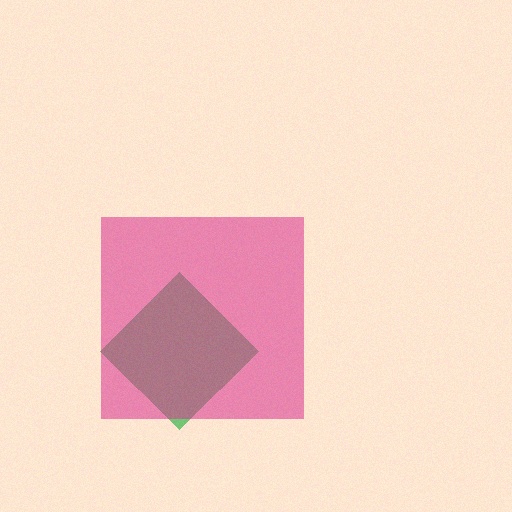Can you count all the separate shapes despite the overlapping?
Yes, there are 2 separate shapes.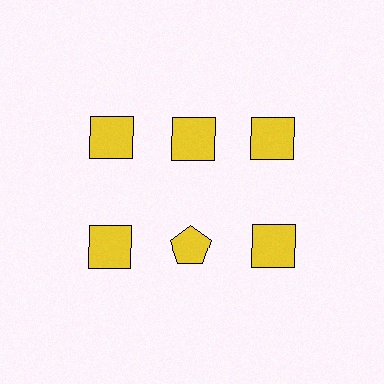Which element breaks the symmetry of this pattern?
The yellow pentagon in the second row, second from left column breaks the symmetry. All other shapes are yellow squares.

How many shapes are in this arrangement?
There are 6 shapes arranged in a grid pattern.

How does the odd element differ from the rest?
It has a different shape: pentagon instead of square.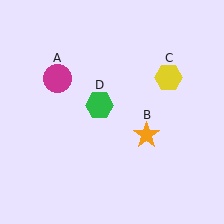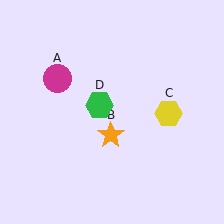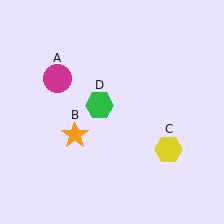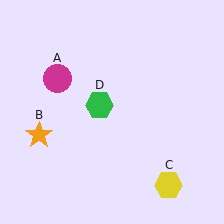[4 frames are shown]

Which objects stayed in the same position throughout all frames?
Magenta circle (object A) and green hexagon (object D) remained stationary.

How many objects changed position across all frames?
2 objects changed position: orange star (object B), yellow hexagon (object C).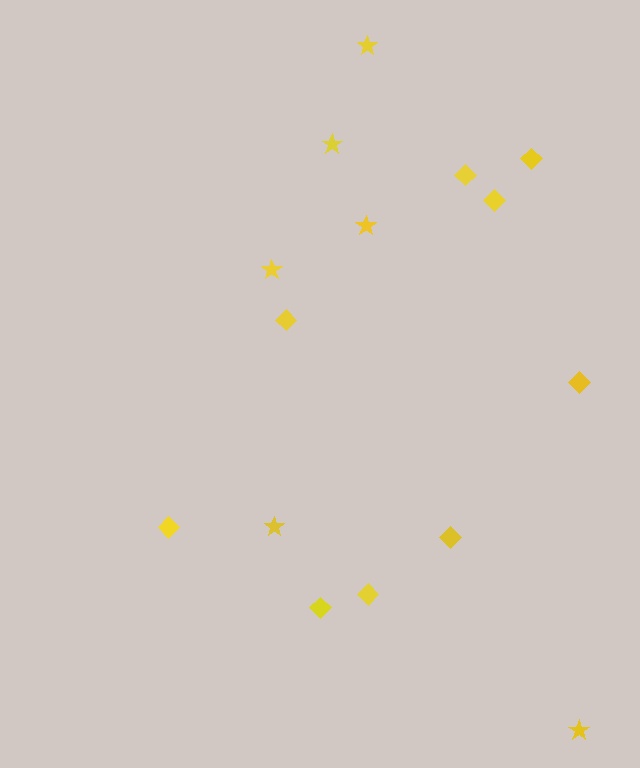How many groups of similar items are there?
There are 2 groups: one group of diamonds (9) and one group of stars (6).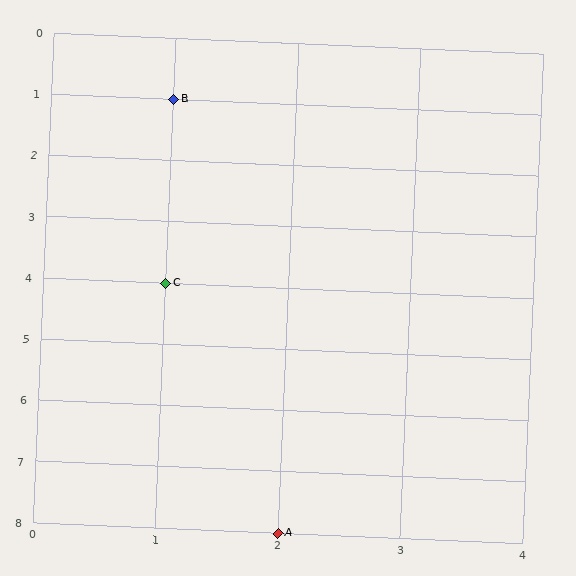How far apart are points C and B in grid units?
Points C and B are 3 rows apart.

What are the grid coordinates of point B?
Point B is at grid coordinates (1, 1).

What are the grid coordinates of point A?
Point A is at grid coordinates (2, 8).